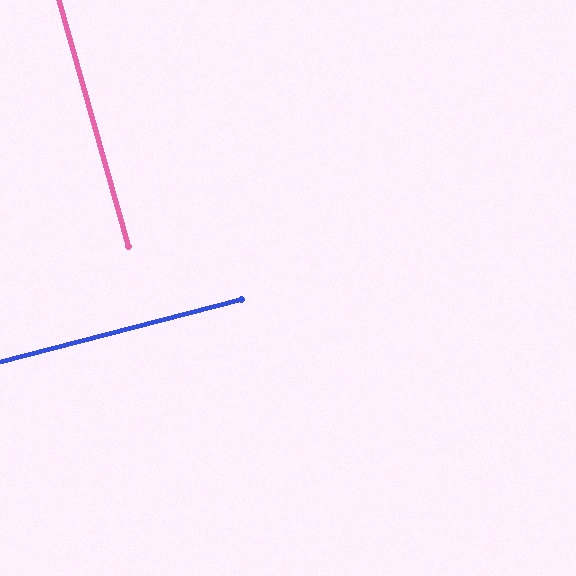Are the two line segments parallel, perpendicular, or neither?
Perpendicular — they meet at approximately 89°.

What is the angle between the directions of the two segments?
Approximately 89 degrees.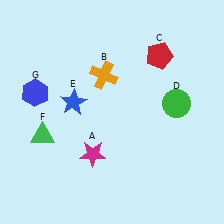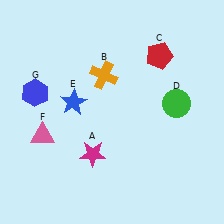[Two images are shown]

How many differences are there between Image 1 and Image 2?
There is 1 difference between the two images.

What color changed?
The triangle (F) changed from green in Image 1 to pink in Image 2.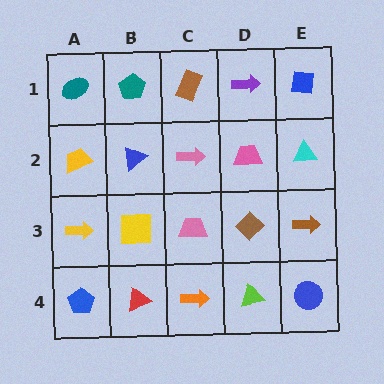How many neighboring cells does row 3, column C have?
4.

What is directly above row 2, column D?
A purple arrow.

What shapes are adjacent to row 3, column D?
A pink trapezoid (row 2, column D), a lime triangle (row 4, column D), a pink trapezoid (row 3, column C), a brown arrow (row 3, column E).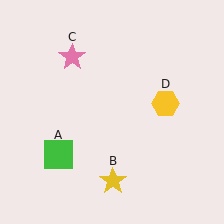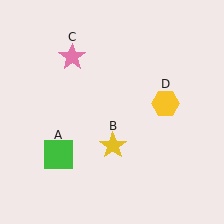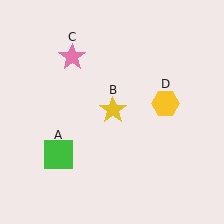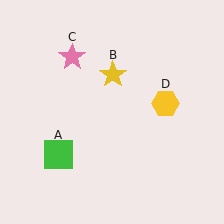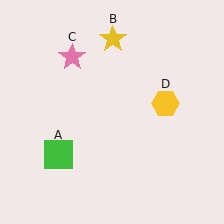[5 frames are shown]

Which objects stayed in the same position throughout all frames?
Green square (object A) and pink star (object C) and yellow hexagon (object D) remained stationary.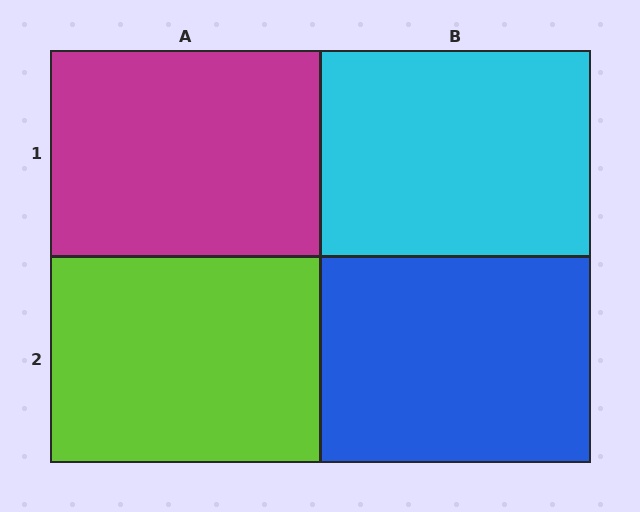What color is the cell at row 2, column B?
Blue.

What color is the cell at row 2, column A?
Lime.